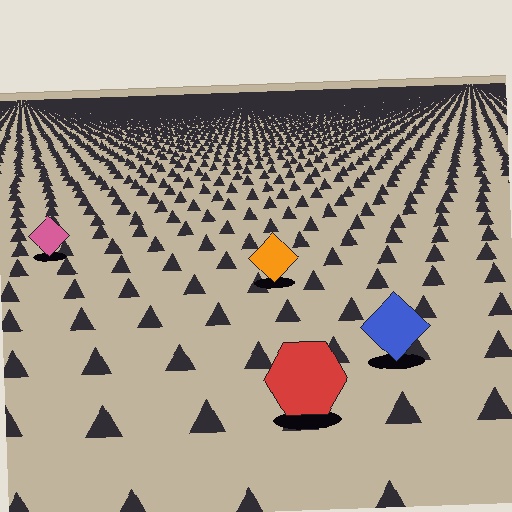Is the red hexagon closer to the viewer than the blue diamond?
Yes. The red hexagon is closer — you can tell from the texture gradient: the ground texture is coarser near it.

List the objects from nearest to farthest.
From nearest to farthest: the red hexagon, the blue diamond, the orange diamond, the pink diamond.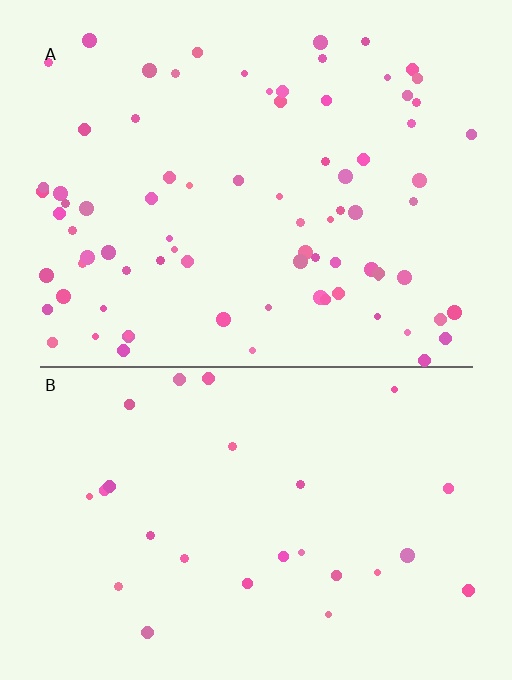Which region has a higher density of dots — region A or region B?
A (the top).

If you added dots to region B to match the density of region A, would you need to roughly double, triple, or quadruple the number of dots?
Approximately triple.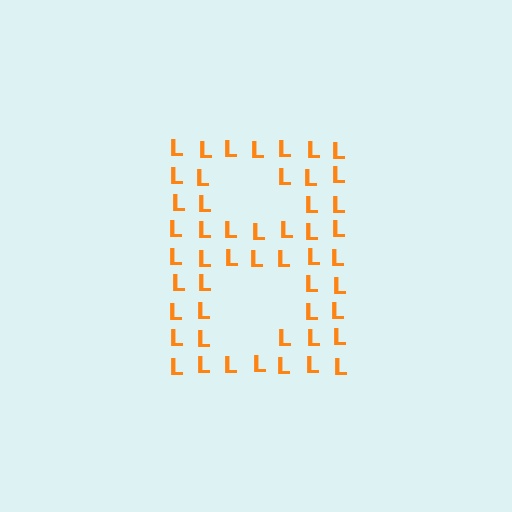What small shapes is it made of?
It is made of small letter L's.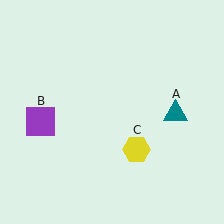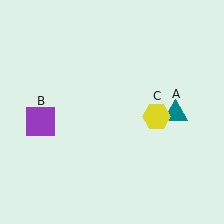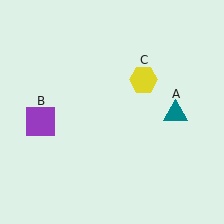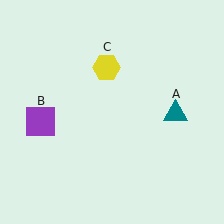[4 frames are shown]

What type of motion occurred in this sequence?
The yellow hexagon (object C) rotated counterclockwise around the center of the scene.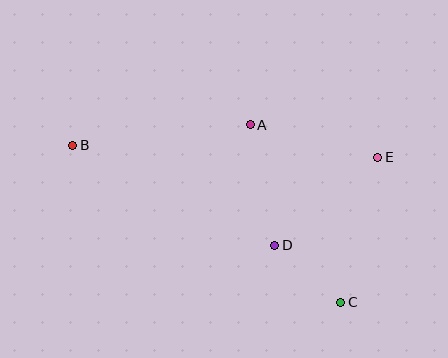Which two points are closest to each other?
Points C and D are closest to each other.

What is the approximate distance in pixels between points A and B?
The distance between A and B is approximately 178 pixels.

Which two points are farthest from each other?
Points B and C are farthest from each other.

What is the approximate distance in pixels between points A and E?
The distance between A and E is approximately 132 pixels.